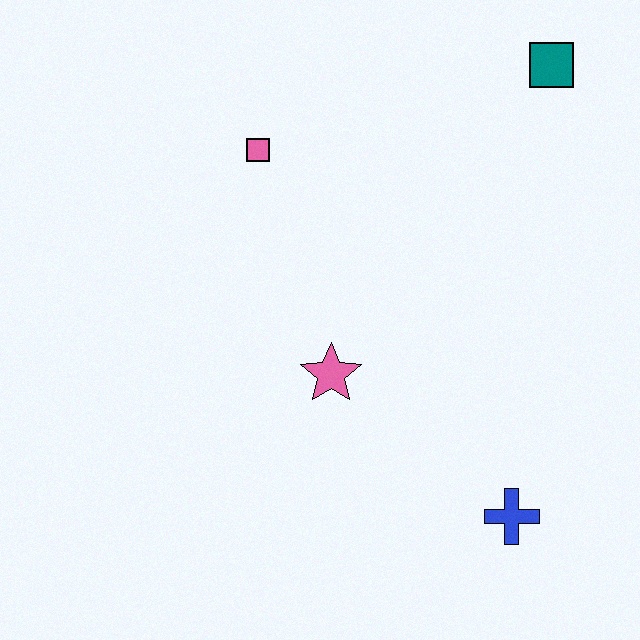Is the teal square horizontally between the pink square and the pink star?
No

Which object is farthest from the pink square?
The blue cross is farthest from the pink square.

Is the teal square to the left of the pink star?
No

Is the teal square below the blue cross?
No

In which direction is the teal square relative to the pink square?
The teal square is to the right of the pink square.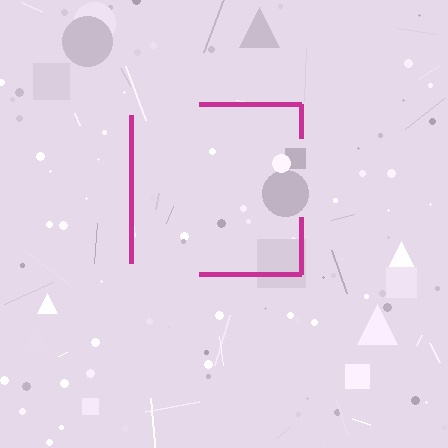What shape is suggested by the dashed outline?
The dashed outline suggests a square.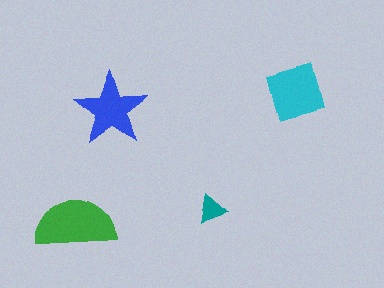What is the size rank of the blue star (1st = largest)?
3rd.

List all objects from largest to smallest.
The green semicircle, the cyan square, the blue star, the teal triangle.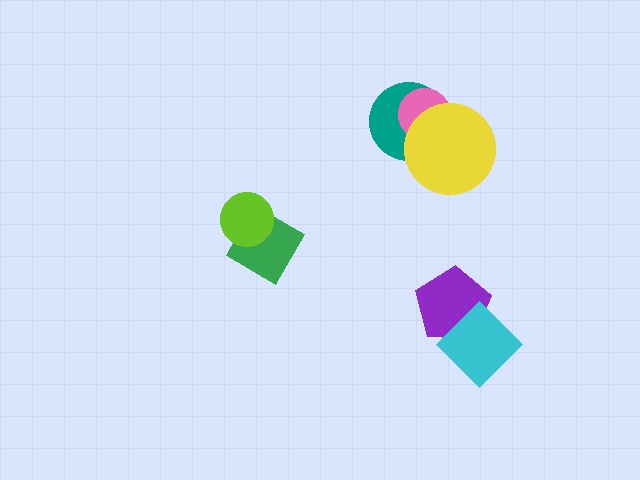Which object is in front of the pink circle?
The yellow circle is in front of the pink circle.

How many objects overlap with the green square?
1 object overlaps with the green square.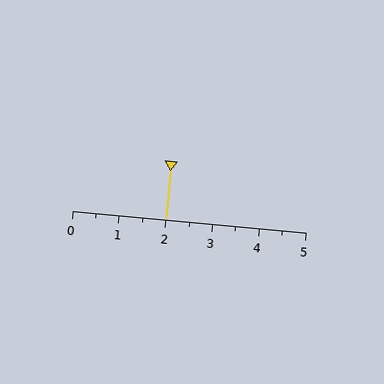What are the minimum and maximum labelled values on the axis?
The axis runs from 0 to 5.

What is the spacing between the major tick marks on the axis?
The major ticks are spaced 1 apart.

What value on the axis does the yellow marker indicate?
The marker indicates approximately 2.